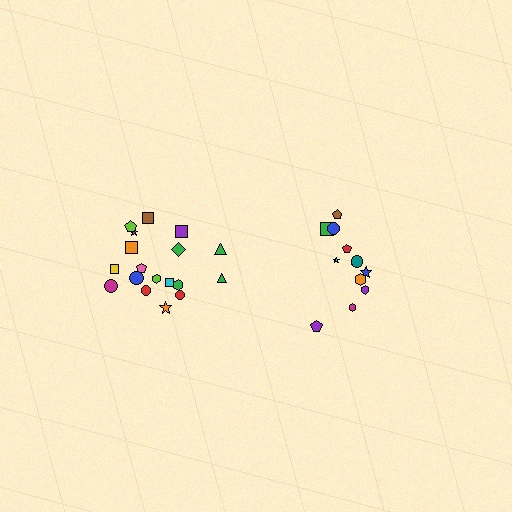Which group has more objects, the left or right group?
The left group.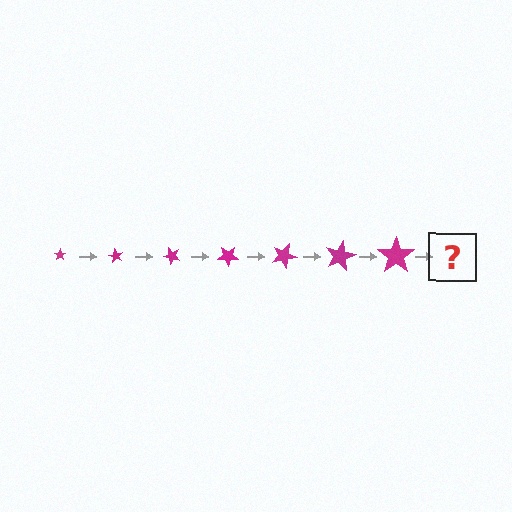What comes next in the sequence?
The next element should be a star, larger than the previous one and rotated 420 degrees from the start.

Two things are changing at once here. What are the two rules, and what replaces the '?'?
The two rules are that the star grows larger each step and it rotates 60 degrees each step. The '?' should be a star, larger than the previous one and rotated 420 degrees from the start.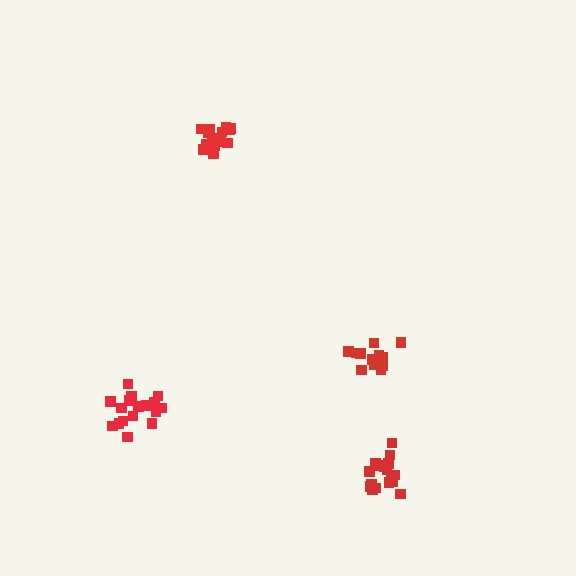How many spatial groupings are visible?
There are 4 spatial groupings.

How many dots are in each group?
Group 1: 17 dots, Group 2: 16 dots, Group 3: 15 dots, Group 4: 17 dots (65 total).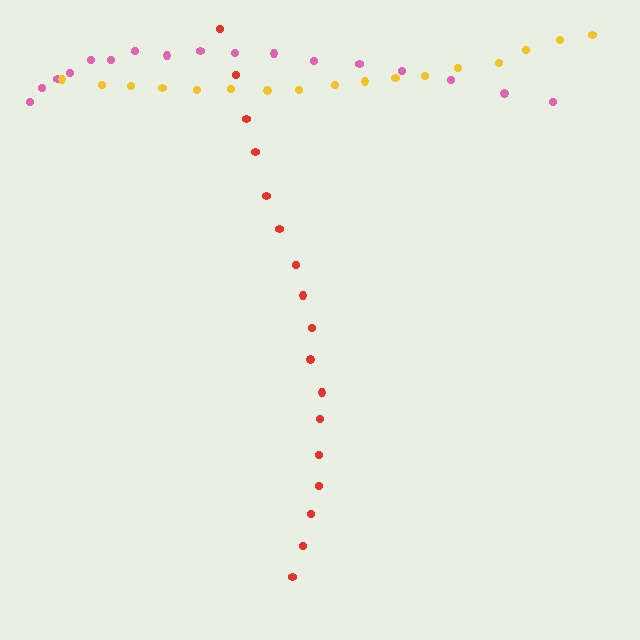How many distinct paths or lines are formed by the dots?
There are 3 distinct paths.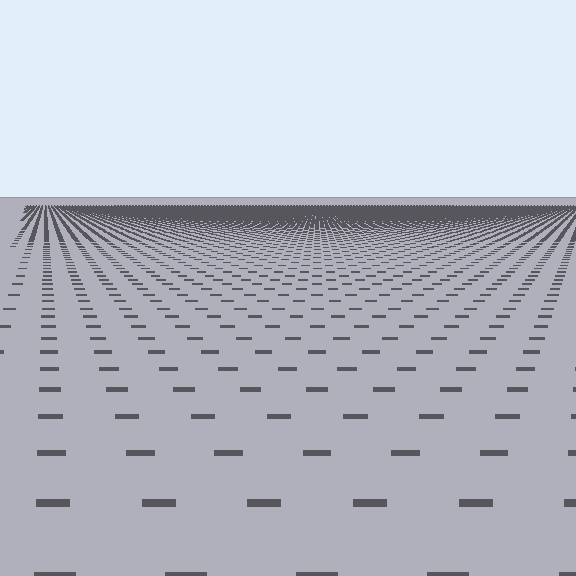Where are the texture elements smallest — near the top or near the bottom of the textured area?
Near the top.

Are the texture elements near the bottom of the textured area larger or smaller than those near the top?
Larger. Near the bottom, elements are closer to the viewer and appear at a bigger on-screen size.